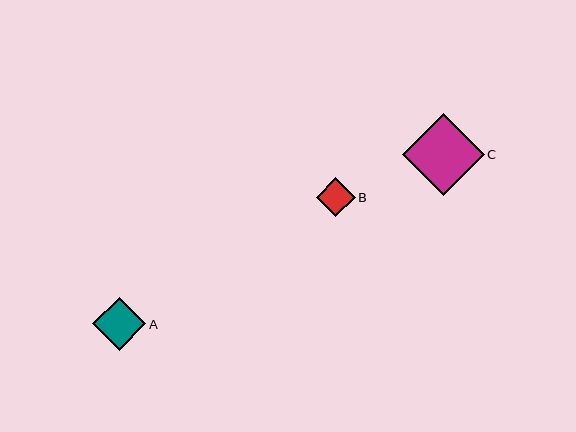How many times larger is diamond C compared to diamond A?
Diamond C is approximately 1.5 times the size of diamond A.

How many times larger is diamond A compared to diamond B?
Diamond A is approximately 1.4 times the size of diamond B.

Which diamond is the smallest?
Diamond B is the smallest with a size of approximately 39 pixels.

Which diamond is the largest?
Diamond C is the largest with a size of approximately 82 pixels.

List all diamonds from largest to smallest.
From largest to smallest: C, A, B.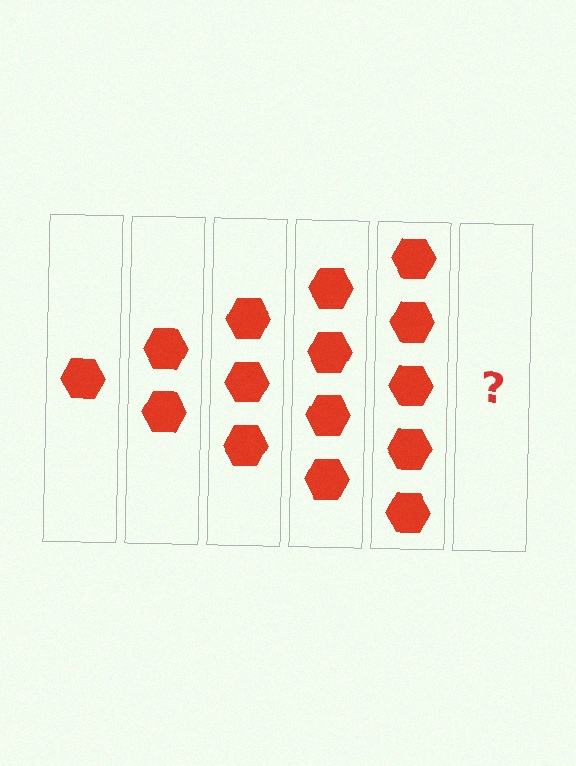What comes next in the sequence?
The next element should be 6 hexagons.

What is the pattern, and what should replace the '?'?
The pattern is that each step adds one more hexagon. The '?' should be 6 hexagons.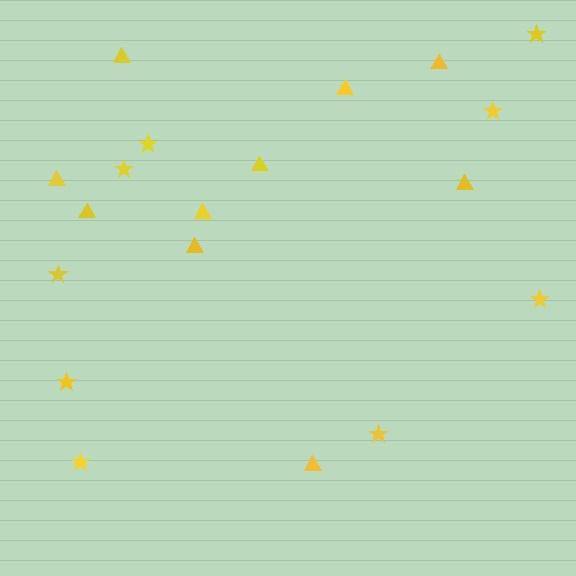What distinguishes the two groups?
There are 2 groups: one group of triangles (10) and one group of stars (9).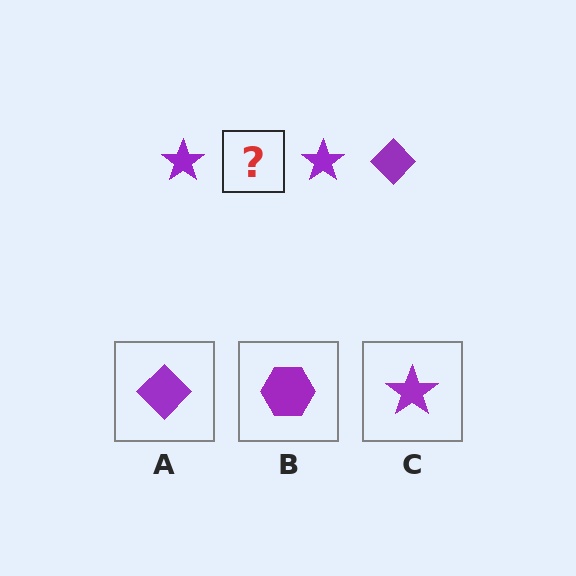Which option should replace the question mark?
Option A.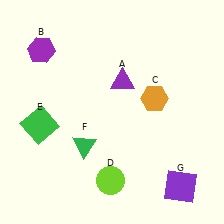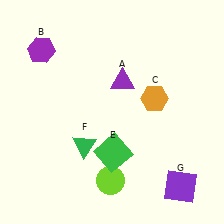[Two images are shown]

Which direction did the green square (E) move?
The green square (E) moved right.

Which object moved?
The green square (E) moved right.